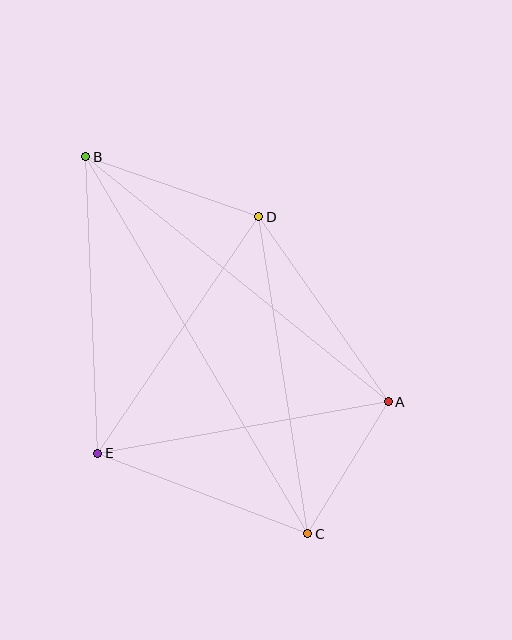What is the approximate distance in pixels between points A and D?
The distance between A and D is approximately 226 pixels.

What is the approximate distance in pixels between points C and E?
The distance between C and E is approximately 225 pixels.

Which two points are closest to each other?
Points A and C are closest to each other.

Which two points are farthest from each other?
Points B and C are farthest from each other.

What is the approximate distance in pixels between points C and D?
The distance between C and D is approximately 320 pixels.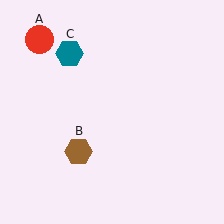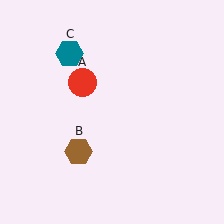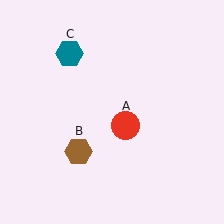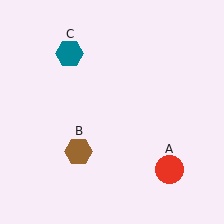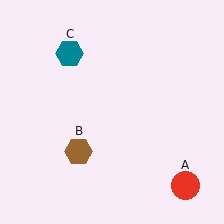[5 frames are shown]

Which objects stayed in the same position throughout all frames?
Brown hexagon (object B) and teal hexagon (object C) remained stationary.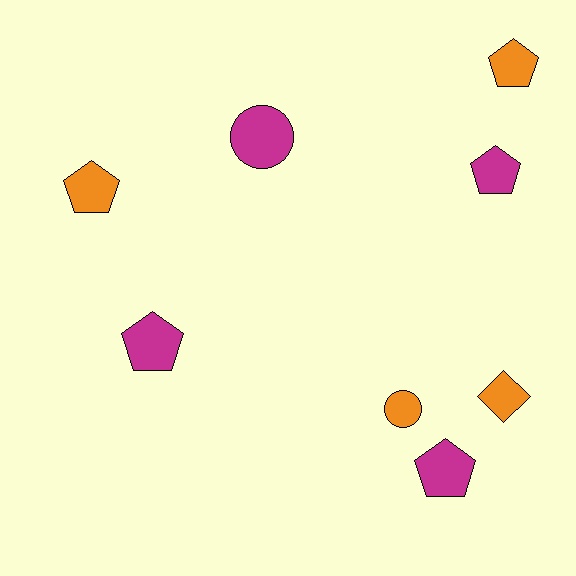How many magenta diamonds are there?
There are no magenta diamonds.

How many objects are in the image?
There are 8 objects.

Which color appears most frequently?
Orange, with 4 objects.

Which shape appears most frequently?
Pentagon, with 5 objects.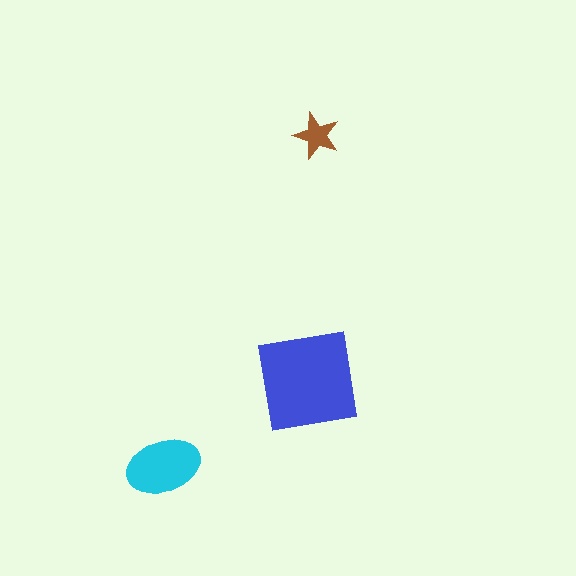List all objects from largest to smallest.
The blue square, the cyan ellipse, the brown star.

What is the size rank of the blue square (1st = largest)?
1st.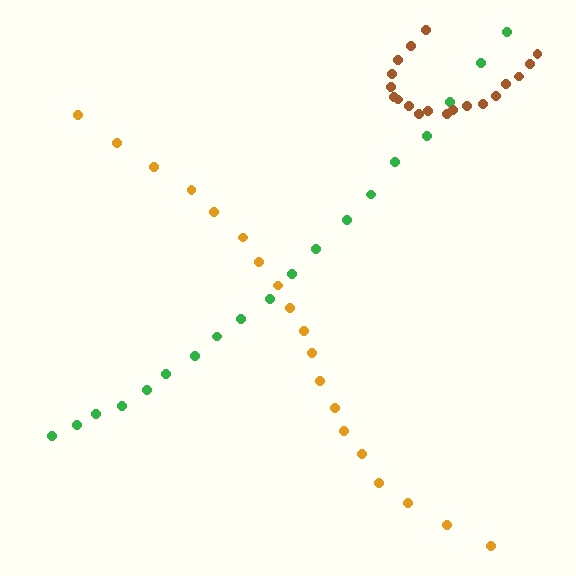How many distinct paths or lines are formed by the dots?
There are 3 distinct paths.